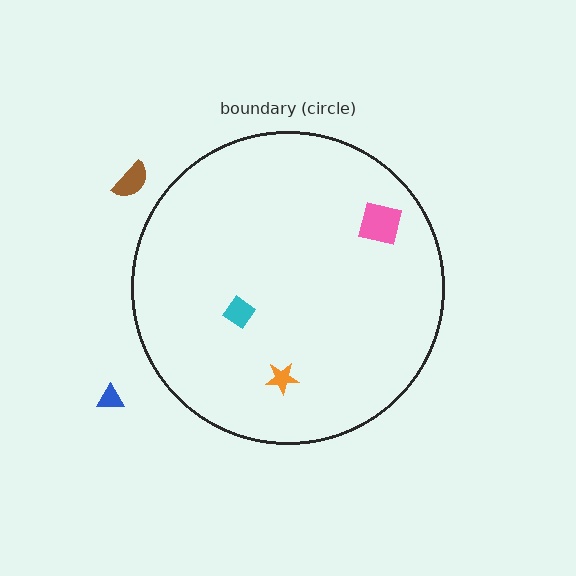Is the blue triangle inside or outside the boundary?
Outside.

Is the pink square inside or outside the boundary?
Inside.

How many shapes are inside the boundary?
3 inside, 2 outside.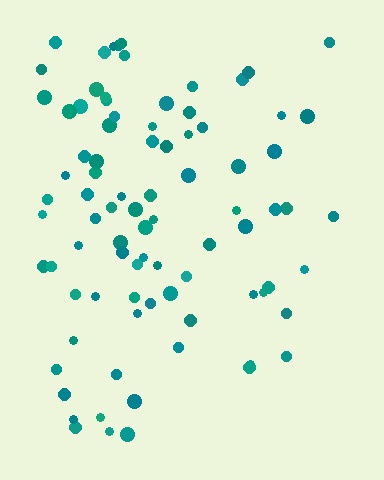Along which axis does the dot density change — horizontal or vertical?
Horizontal.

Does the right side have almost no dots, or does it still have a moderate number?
Still a moderate number, just noticeably fewer than the left.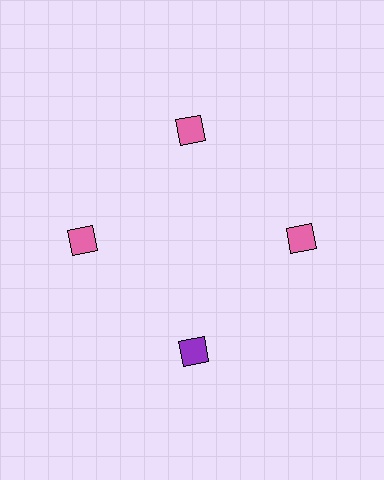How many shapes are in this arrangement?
There are 4 shapes arranged in a ring pattern.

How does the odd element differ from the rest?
It has a different color: purple instead of pink.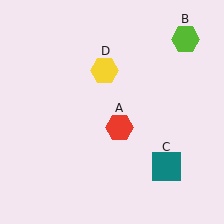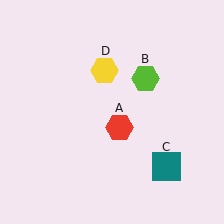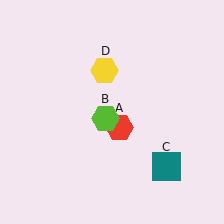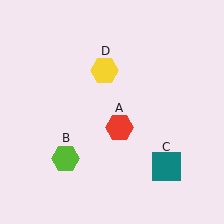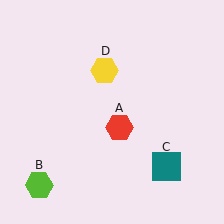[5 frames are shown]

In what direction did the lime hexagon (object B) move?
The lime hexagon (object B) moved down and to the left.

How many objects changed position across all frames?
1 object changed position: lime hexagon (object B).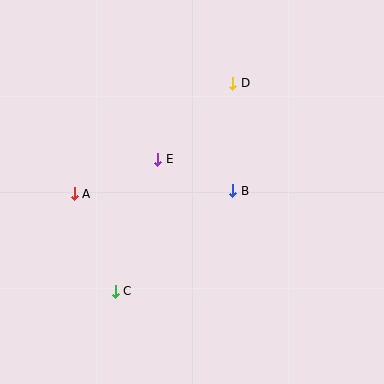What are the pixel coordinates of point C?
Point C is at (115, 291).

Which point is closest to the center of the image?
Point B at (233, 191) is closest to the center.